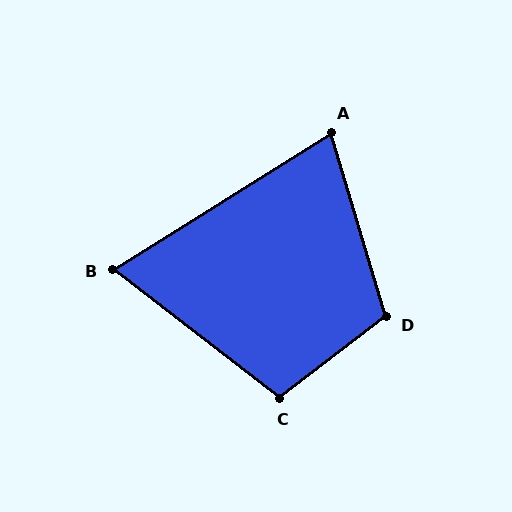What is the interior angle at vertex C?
Approximately 105 degrees (obtuse).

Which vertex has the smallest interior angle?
B, at approximately 70 degrees.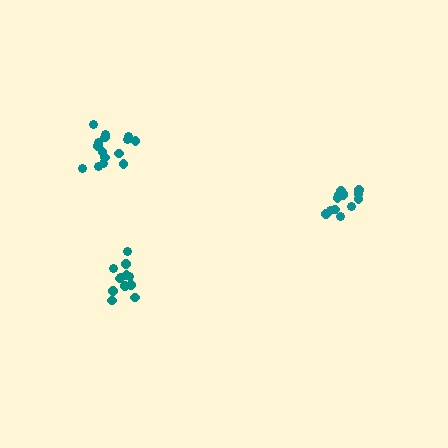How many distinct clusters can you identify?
There are 3 distinct clusters.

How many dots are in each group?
Group 1: 15 dots, Group 2: 13 dots, Group 3: 12 dots (40 total).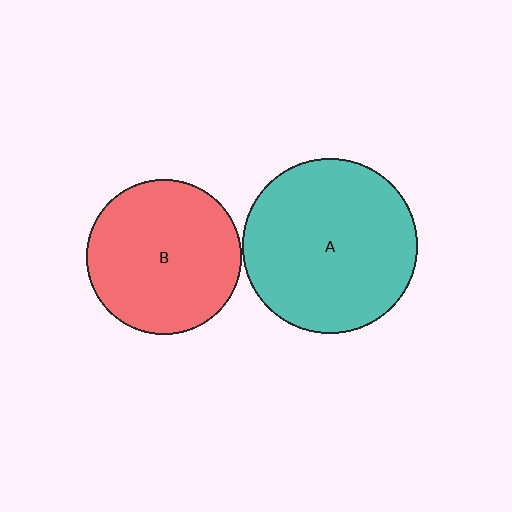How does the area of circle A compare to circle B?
Approximately 1.3 times.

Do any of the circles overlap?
No, none of the circles overlap.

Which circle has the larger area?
Circle A (teal).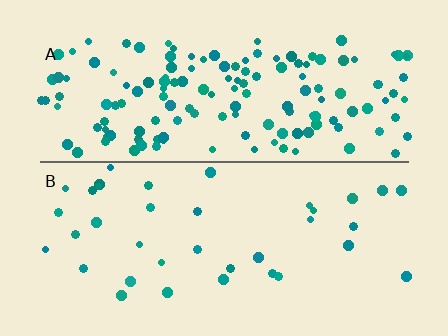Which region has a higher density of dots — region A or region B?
A (the top).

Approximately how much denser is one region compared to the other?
Approximately 4.0× — region A over region B.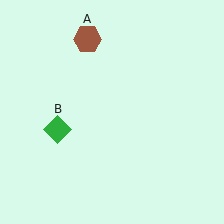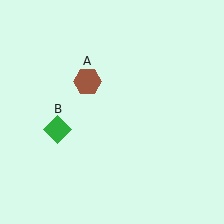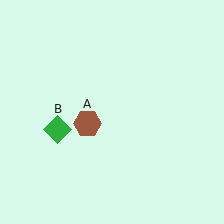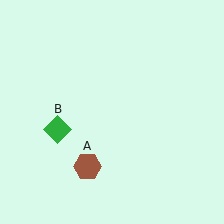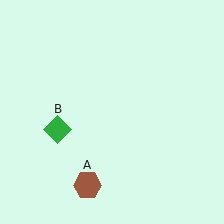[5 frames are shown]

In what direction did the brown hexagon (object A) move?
The brown hexagon (object A) moved down.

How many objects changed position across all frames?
1 object changed position: brown hexagon (object A).